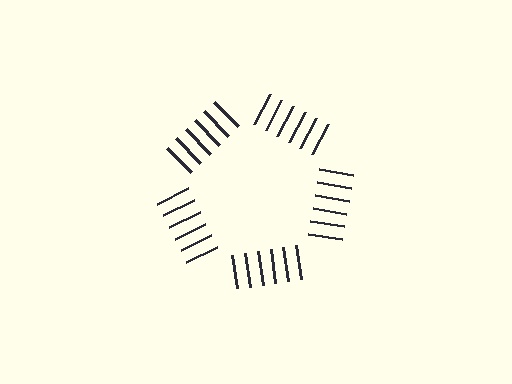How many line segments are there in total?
30 — 6 along each of the 5 edges.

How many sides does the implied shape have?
5 sides — the line-ends trace a pentagon.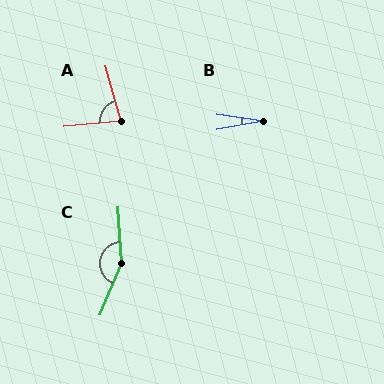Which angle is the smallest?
B, at approximately 18 degrees.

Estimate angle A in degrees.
Approximately 80 degrees.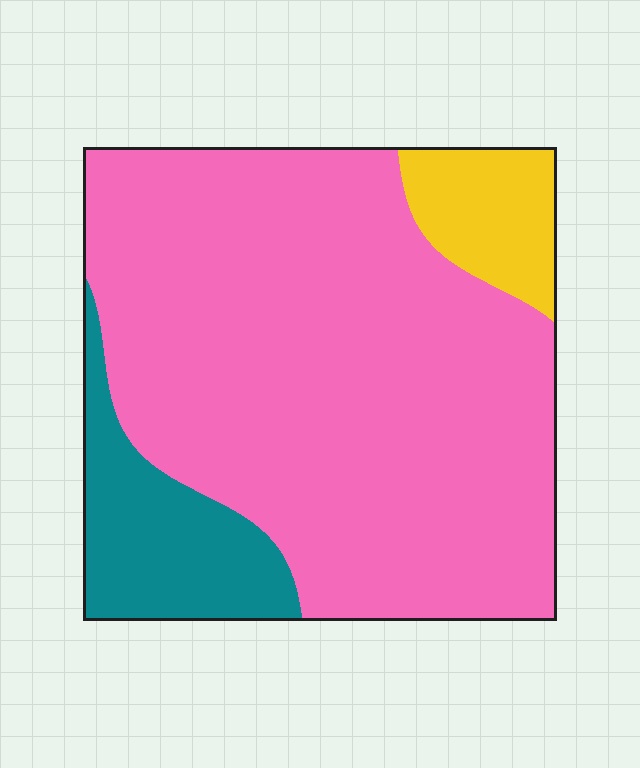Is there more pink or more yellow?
Pink.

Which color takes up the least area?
Yellow, at roughly 10%.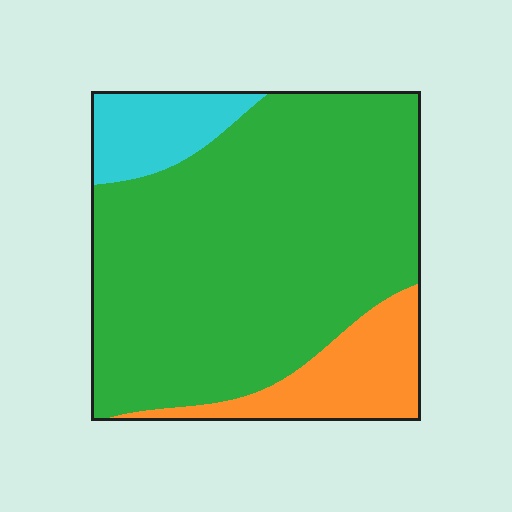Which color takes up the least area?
Cyan, at roughly 10%.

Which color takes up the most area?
Green, at roughly 75%.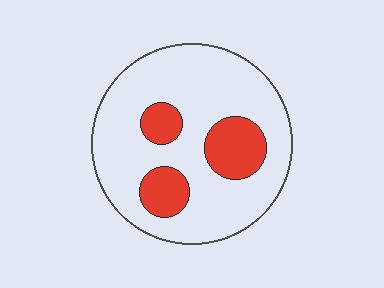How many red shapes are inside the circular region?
3.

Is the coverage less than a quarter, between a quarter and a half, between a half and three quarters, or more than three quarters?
Less than a quarter.